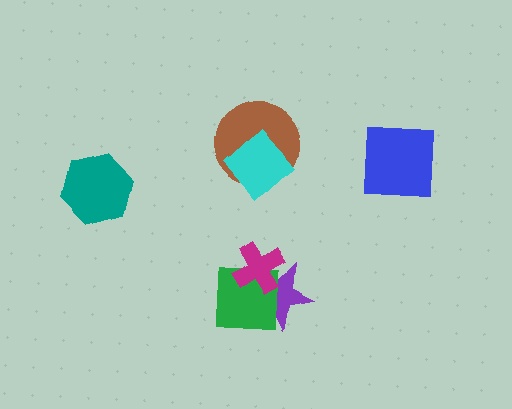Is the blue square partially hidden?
No, no other shape covers it.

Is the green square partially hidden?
Yes, it is partially covered by another shape.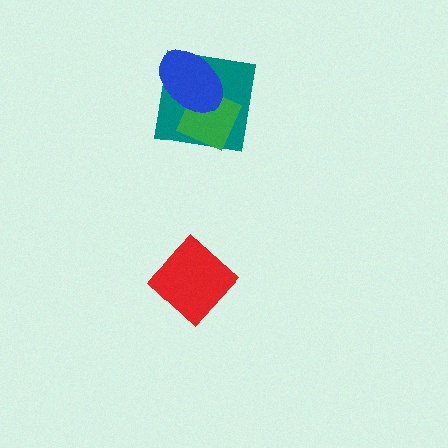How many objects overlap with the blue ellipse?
2 objects overlap with the blue ellipse.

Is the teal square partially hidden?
Yes, it is partially covered by another shape.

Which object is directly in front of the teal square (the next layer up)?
The green diamond is directly in front of the teal square.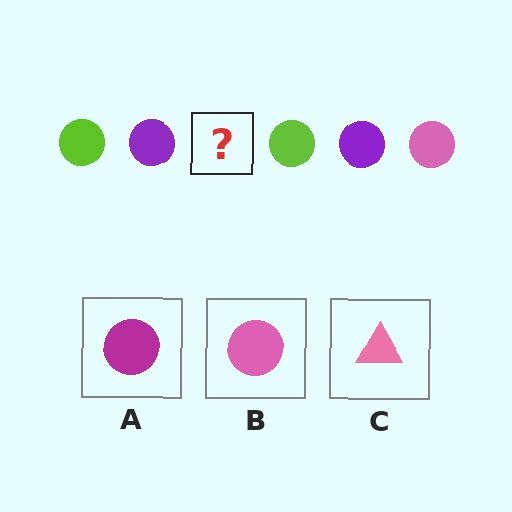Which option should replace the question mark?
Option B.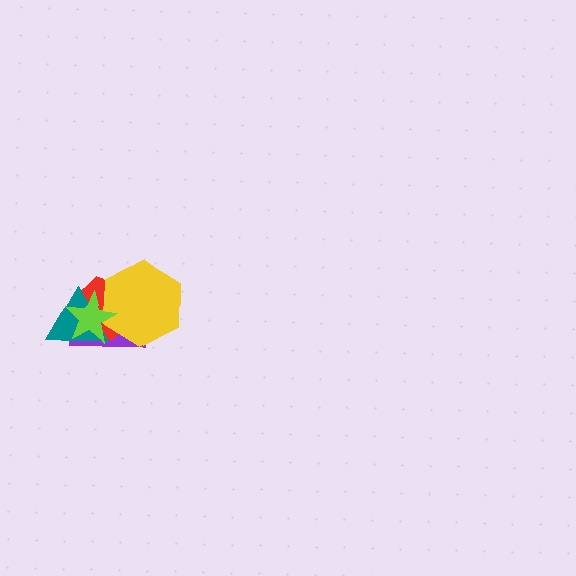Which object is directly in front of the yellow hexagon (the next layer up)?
The teal triangle is directly in front of the yellow hexagon.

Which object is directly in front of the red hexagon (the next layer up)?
The yellow hexagon is directly in front of the red hexagon.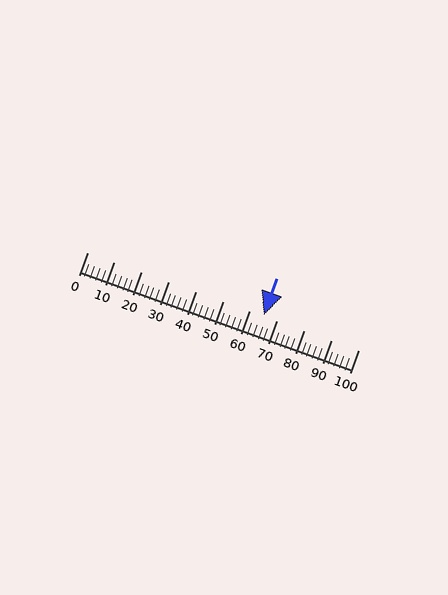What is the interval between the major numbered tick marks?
The major tick marks are spaced 10 units apart.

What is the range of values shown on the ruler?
The ruler shows values from 0 to 100.